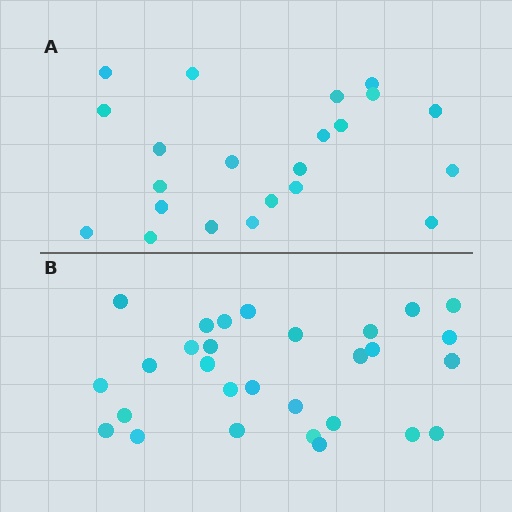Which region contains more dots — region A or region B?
Region B (the bottom region) has more dots.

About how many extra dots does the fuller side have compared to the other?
Region B has roughly 8 or so more dots than region A.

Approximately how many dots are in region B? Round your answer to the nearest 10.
About 30 dots. (The exact count is 29, which rounds to 30.)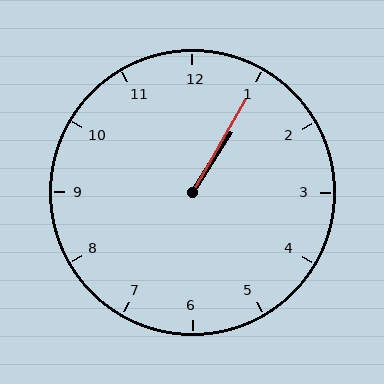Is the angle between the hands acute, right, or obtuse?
It is acute.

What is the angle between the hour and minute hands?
Approximately 2 degrees.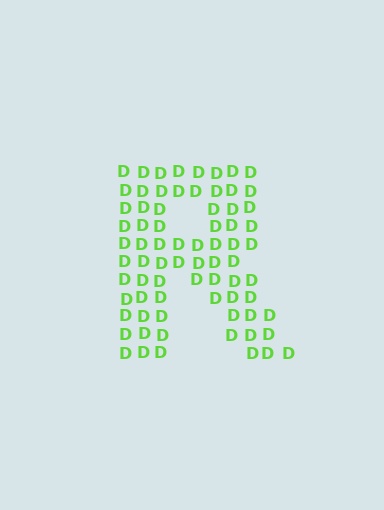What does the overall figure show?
The overall figure shows the letter R.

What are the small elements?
The small elements are letter D's.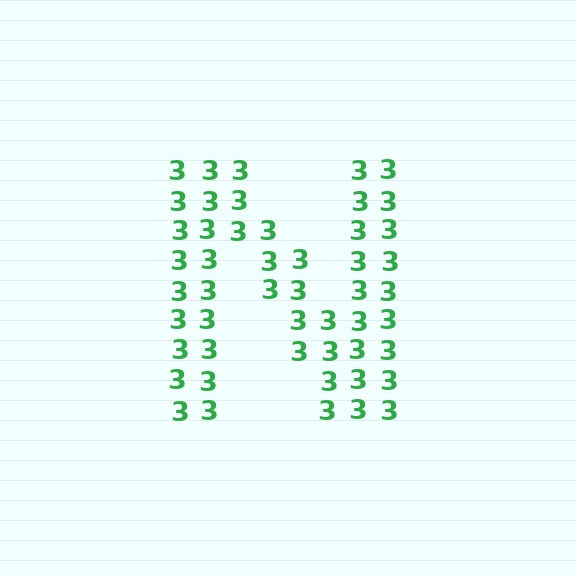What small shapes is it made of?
It is made of small digit 3's.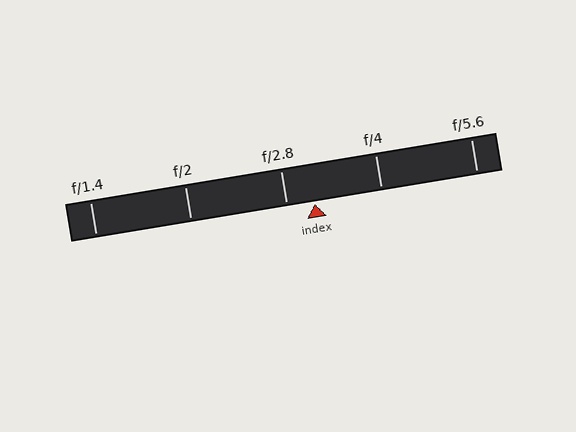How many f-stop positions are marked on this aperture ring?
There are 5 f-stop positions marked.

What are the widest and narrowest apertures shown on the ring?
The widest aperture shown is f/1.4 and the narrowest is f/5.6.